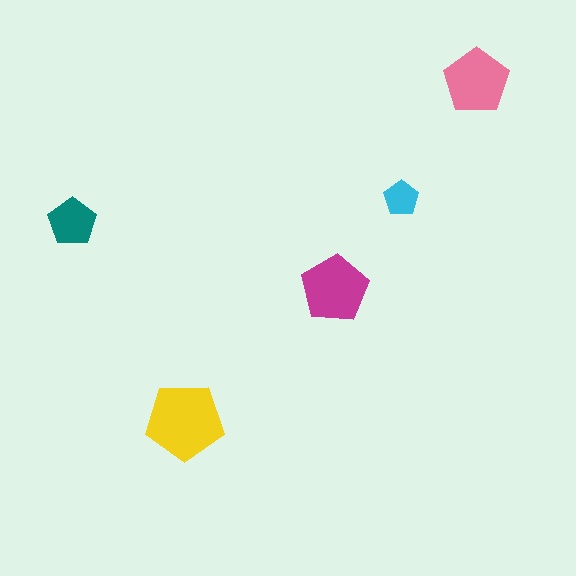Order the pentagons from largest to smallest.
the yellow one, the magenta one, the pink one, the teal one, the cyan one.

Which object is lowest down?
The yellow pentagon is bottommost.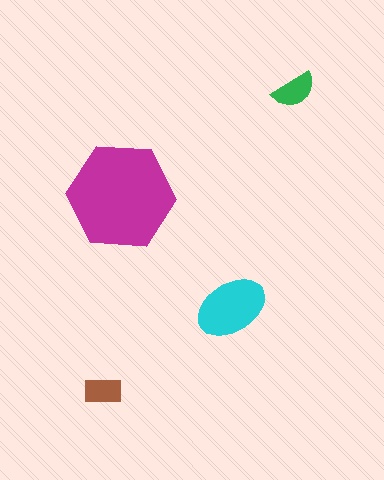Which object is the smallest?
The brown rectangle.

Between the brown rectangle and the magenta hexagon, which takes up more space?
The magenta hexagon.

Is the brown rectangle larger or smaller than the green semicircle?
Smaller.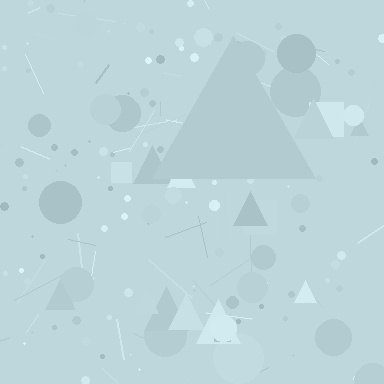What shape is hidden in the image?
A triangle is hidden in the image.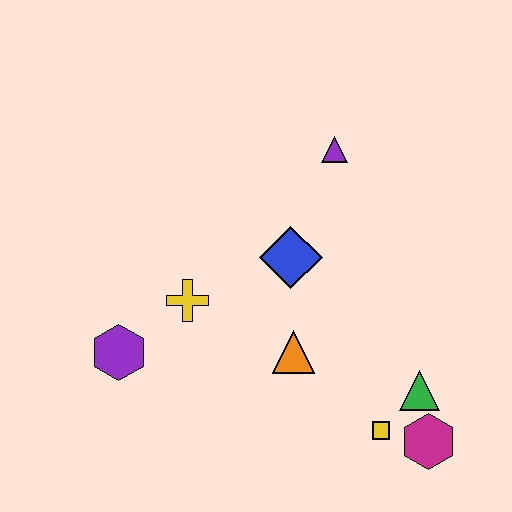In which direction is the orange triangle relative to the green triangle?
The orange triangle is to the left of the green triangle.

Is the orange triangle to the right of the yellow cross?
Yes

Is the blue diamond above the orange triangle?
Yes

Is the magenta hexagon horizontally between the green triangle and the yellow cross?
No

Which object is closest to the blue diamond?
The orange triangle is closest to the blue diamond.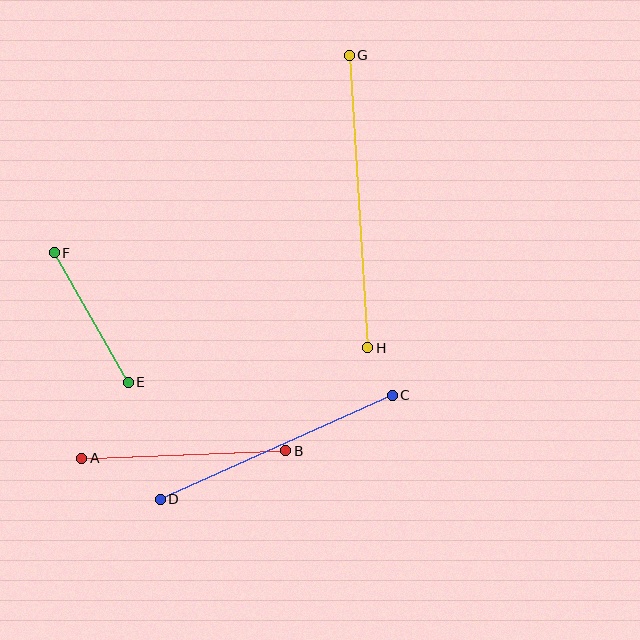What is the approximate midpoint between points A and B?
The midpoint is at approximately (184, 455) pixels.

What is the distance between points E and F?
The distance is approximately 149 pixels.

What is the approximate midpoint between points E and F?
The midpoint is at approximately (91, 317) pixels.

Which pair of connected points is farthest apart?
Points G and H are farthest apart.